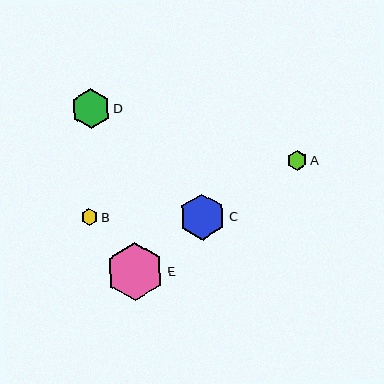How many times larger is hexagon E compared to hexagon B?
Hexagon E is approximately 3.4 times the size of hexagon B.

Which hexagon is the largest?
Hexagon E is the largest with a size of approximately 58 pixels.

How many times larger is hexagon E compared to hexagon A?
Hexagon E is approximately 2.9 times the size of hexagon A.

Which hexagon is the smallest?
Hexagon B is the smallest with a size of approximately 17 pixels.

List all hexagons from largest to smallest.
From largest to smallest: E, C, D, A, B.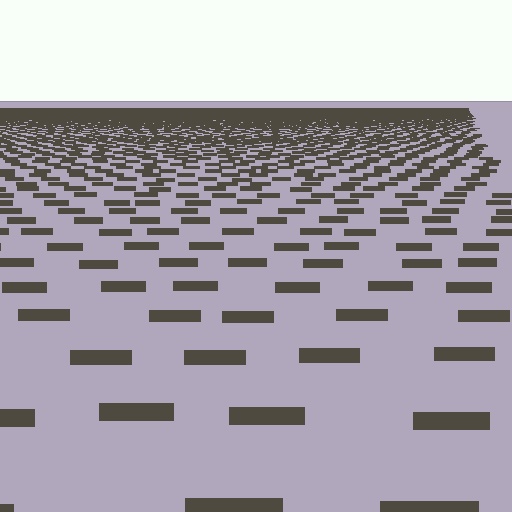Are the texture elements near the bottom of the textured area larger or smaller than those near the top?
Larger. Near the bottom, elements are closer to the viewer and appear at a bigger on-screen size.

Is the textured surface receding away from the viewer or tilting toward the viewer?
The surface is receding away from the viewer. Texture elements get smaller and denser toward the top.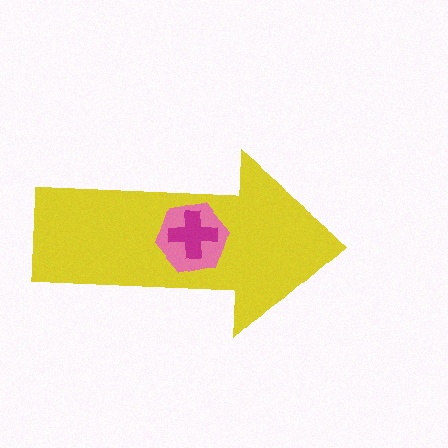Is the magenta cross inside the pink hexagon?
Yes.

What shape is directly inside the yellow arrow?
The pink hexagon.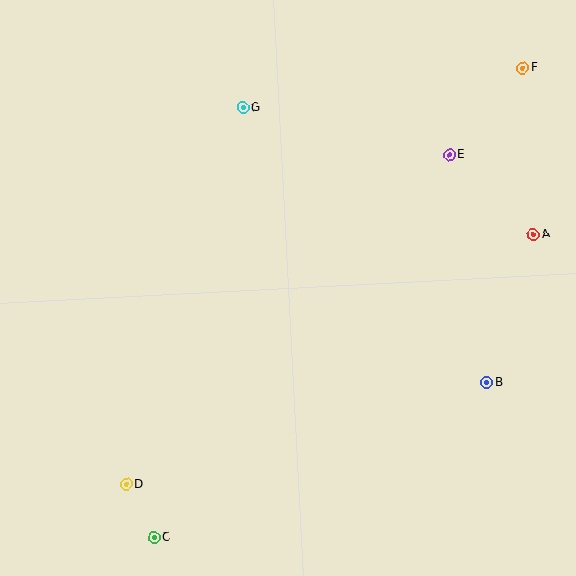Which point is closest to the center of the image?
Point G at (243, 108) is closest to the center.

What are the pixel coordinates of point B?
Point B is at (487, 383).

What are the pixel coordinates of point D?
Point D is at (126, 484).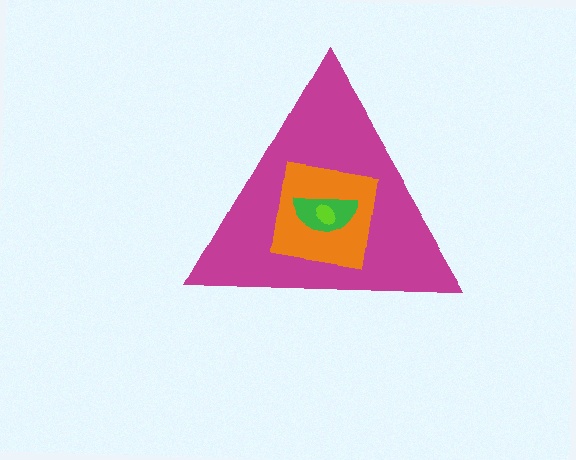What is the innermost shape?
The lime ellipse.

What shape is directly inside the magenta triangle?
The orange square.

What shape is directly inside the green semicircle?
The lime ellipse.